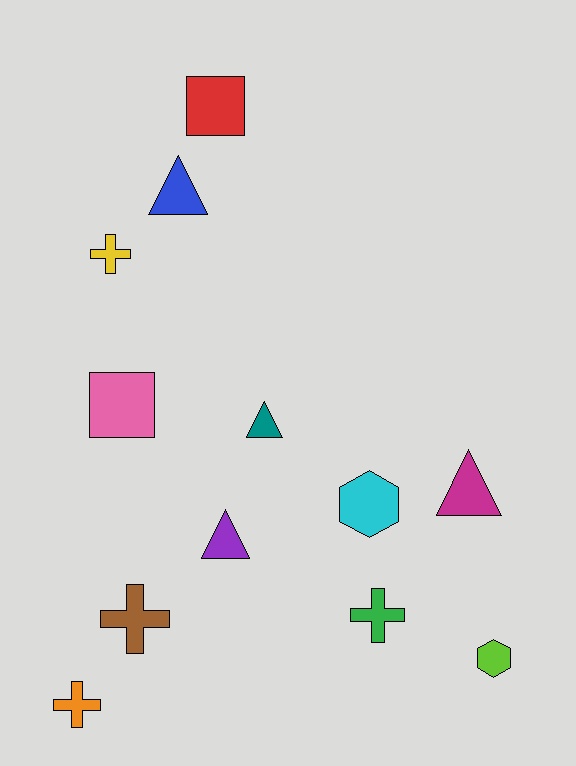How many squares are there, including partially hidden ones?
There are 2 squares.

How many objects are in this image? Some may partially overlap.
There are 12 objects.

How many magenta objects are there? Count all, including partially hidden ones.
There is 1 magenta object.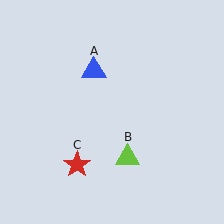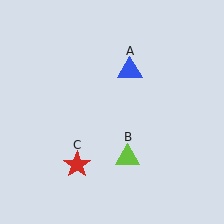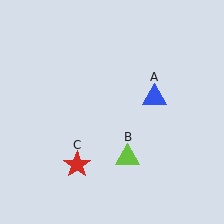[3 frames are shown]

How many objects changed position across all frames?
1 object changed position: blue triangle (object A).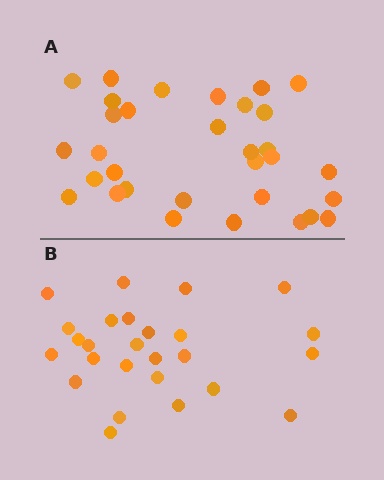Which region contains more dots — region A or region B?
Region A (the top region) has more dots.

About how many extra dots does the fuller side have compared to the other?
Region A has about 6 more dots than region B.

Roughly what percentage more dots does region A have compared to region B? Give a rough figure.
About 25% more.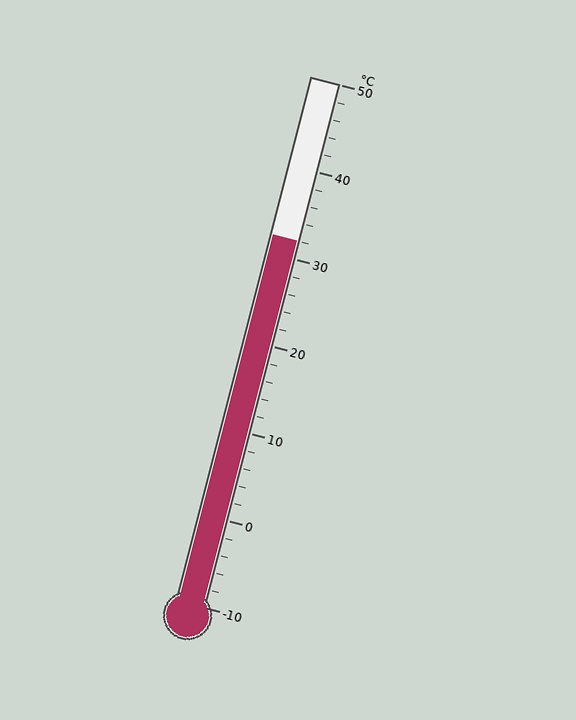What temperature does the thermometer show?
The thermometer shows approximately 32°C.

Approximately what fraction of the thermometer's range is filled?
The thermometer is filled to approximately 70% of its range.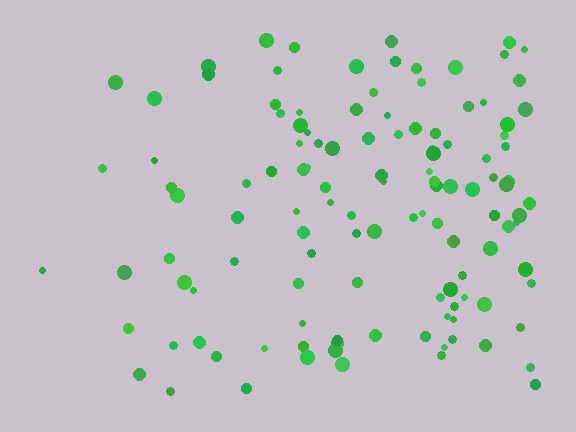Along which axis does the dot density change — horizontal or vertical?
Horizontal.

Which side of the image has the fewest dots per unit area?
The left.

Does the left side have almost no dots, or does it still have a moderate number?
Still a moderate number, just noticeably fewer than the right.